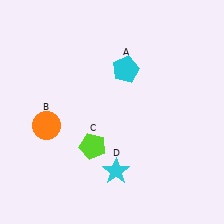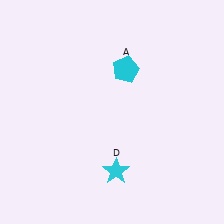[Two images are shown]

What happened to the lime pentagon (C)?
The lime pentagon (C) was removed in Image 2. It was in the bottom-left area of Image 1.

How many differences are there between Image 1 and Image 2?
There are 2 differences between the two images.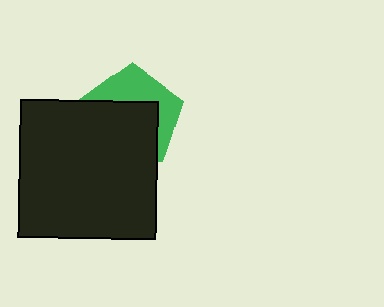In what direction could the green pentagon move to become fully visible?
The green pentagon could move up. That would shift it out from behind the black square entirely.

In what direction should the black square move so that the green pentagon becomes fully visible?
The black square should move down. That is the shortest direction to clear the overlap and leave the green pentagon fully visible.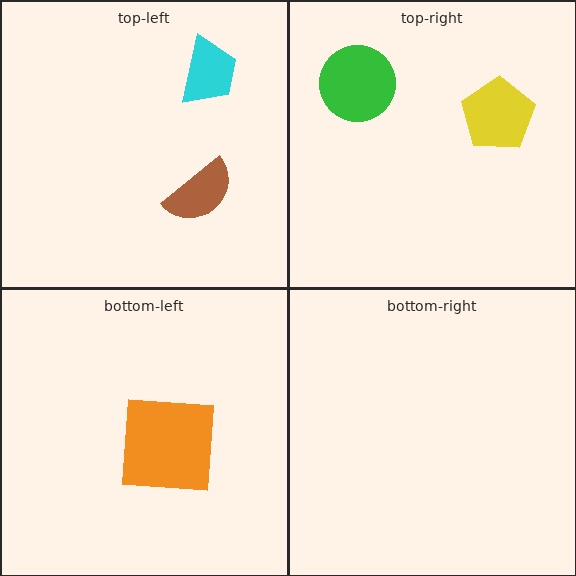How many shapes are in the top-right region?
2.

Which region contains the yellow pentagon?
The top-right region.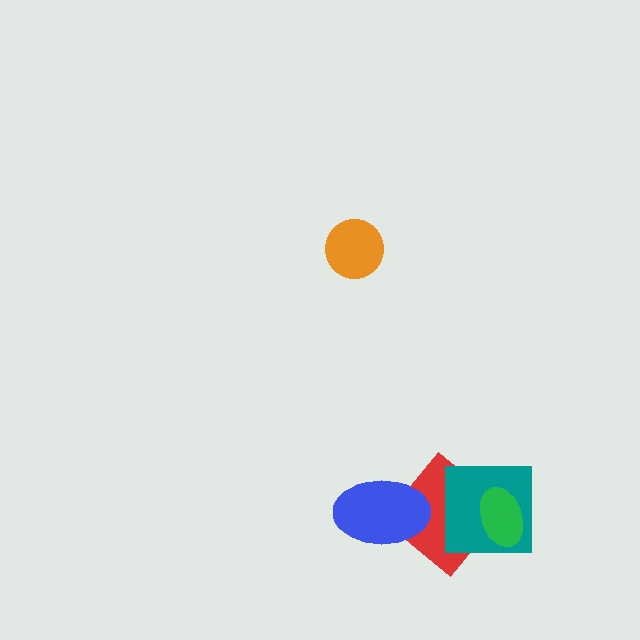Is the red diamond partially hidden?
Yes, it is partially covered by another shape.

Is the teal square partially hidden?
Yes, it is partially covered by another shape.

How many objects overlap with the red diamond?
3 objects overlap with the red diamond.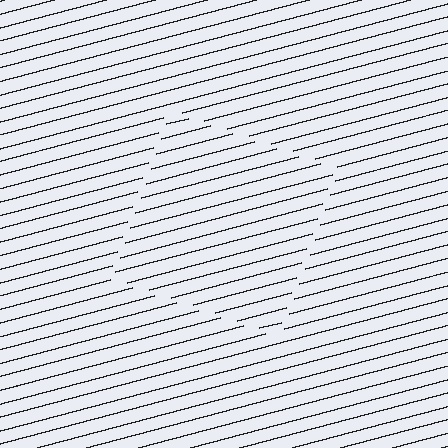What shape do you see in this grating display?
An illusory square. The interior of the shape contains the same grating, shifted by half a period — the contour is defined by the phase discontinuity where line-ends from the inner and outer gratings abut.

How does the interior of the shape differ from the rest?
The interior of the shape contains the same grating, shifted by half a period — the contour is defined by the phase discontinuity where line-ends from the inner and outer gratings abut.